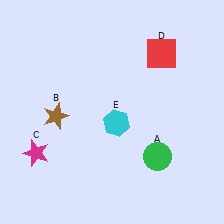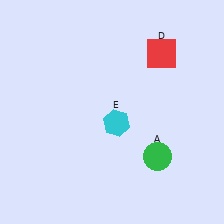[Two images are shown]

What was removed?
The brown star (B), the magenta star (C) were removed in Image 2.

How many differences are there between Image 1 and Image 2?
There are 2 differences between the two images.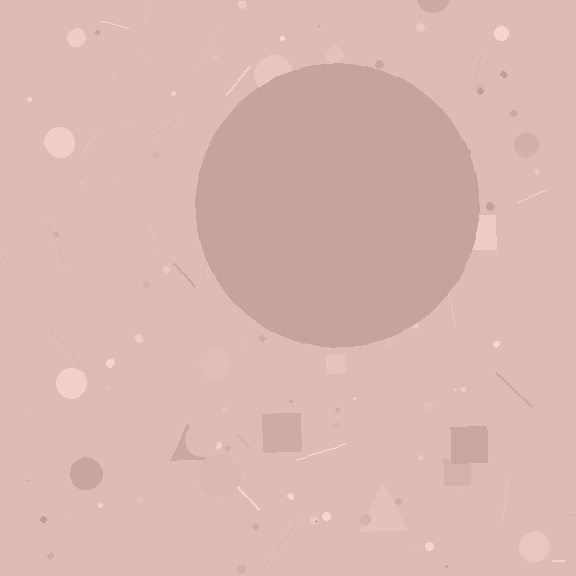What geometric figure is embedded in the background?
A circle is embedded in the background.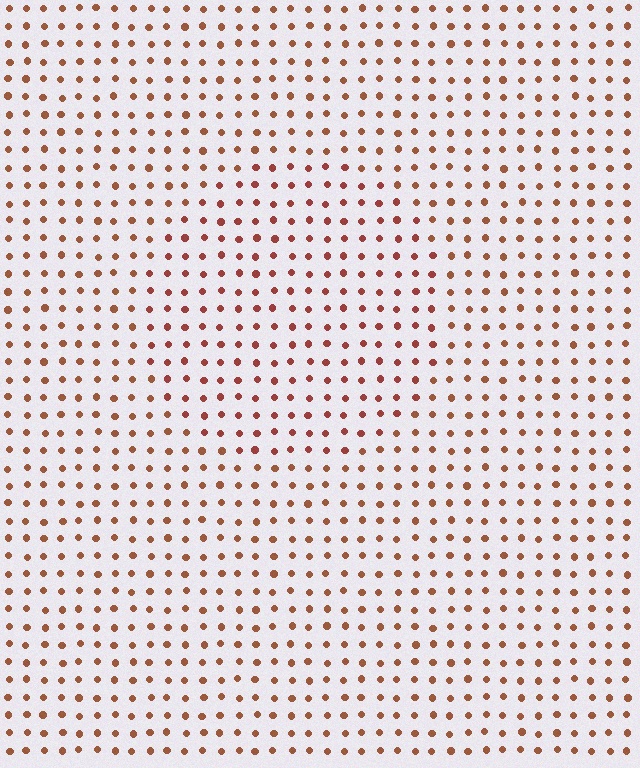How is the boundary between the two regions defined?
The boundary is defined purely by a slight shift in hue (about 17 degrees). Spacing, size, and orientation are identical on both sides.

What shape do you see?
I see a circle.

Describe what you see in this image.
The image is filled with small brown elements in a uniform arrangement. A circle-shaped region is visible where the elements are tinted to a slightly different hue, forming a subtle color boundary.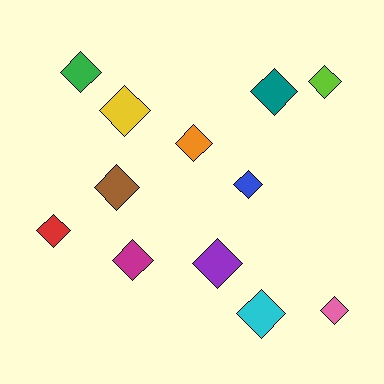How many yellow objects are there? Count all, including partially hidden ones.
There is 1 yellow object.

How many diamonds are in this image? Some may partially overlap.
There are 12 diamonds.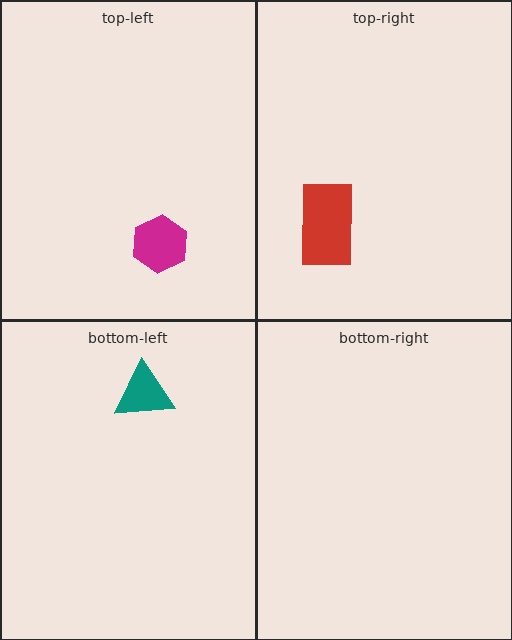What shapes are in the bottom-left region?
The teal triangle.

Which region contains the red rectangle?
The top-right region.